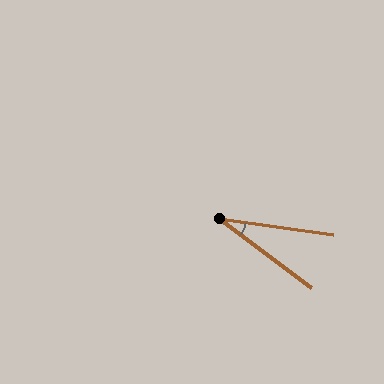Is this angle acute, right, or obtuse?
It is acute.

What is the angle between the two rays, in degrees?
Approximately 29 degrees.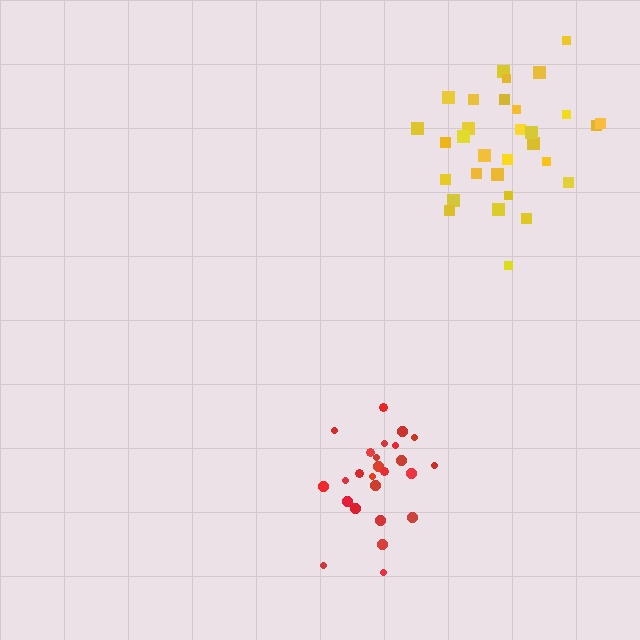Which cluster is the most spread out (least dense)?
Yellow.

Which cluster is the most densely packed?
Red.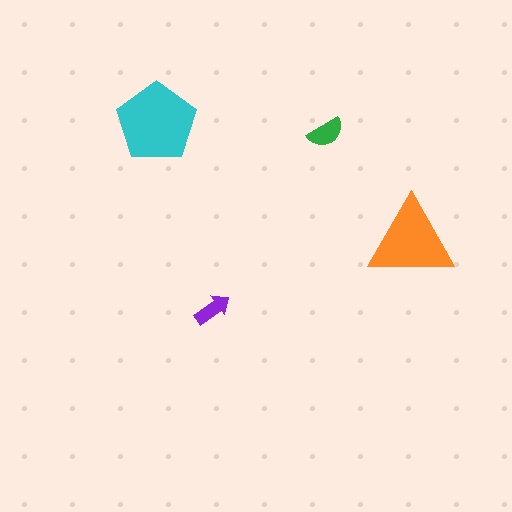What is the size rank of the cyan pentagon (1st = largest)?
1st.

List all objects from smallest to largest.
The purple arrow, the green semicircle, the orange triangle, the cyan pentagon.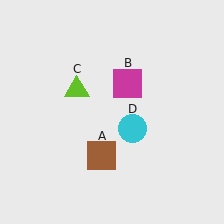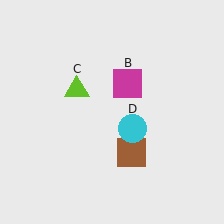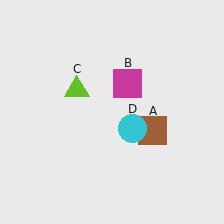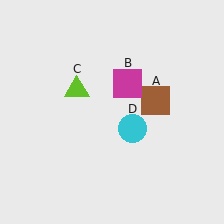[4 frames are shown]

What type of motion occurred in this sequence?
The brown square (object A) rotated counterclockwise around the center of the scene.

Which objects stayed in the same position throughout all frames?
Magenta square (object B) and lime triangle (object C) and cyan circle (object D) remained stationary.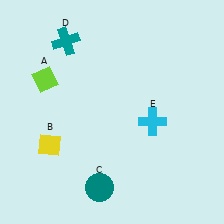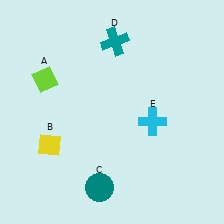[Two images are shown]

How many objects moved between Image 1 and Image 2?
1 object moved between the two images.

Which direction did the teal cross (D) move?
The teal cross (D) moved right.